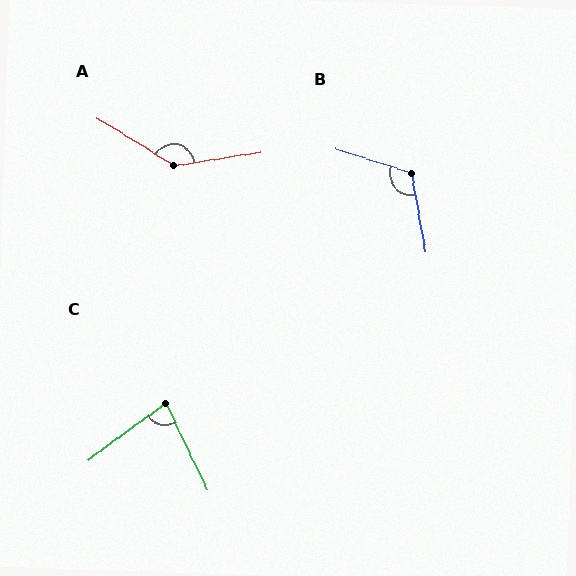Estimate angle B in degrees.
Approximately 118 degrees.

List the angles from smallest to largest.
C (79°), B (118°), A (139°).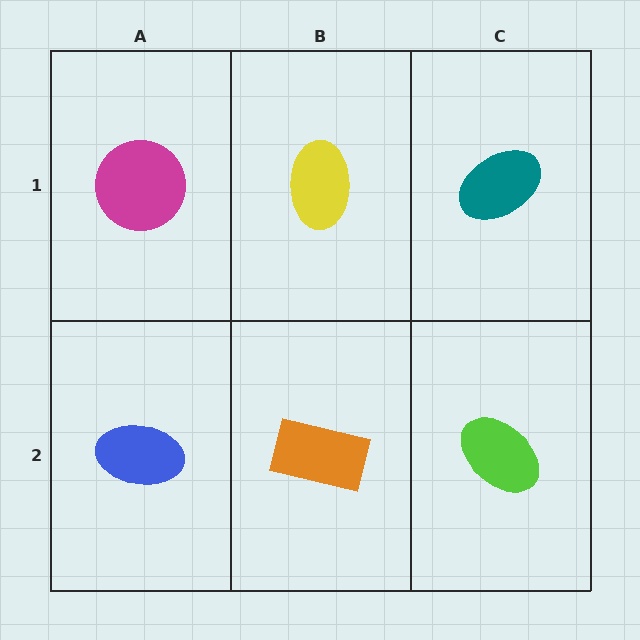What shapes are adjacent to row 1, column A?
A blue ellipse (row 2, column A), a yellow ellipse (row 1, column B).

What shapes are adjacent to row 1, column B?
An orange rectangle (row 2, column B), a magenta circle (row 1, column A), a teal ellipse (row 1, column C).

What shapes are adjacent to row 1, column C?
A lime ellipse (row 2, column C), a yellow ellipse (row 1, column B).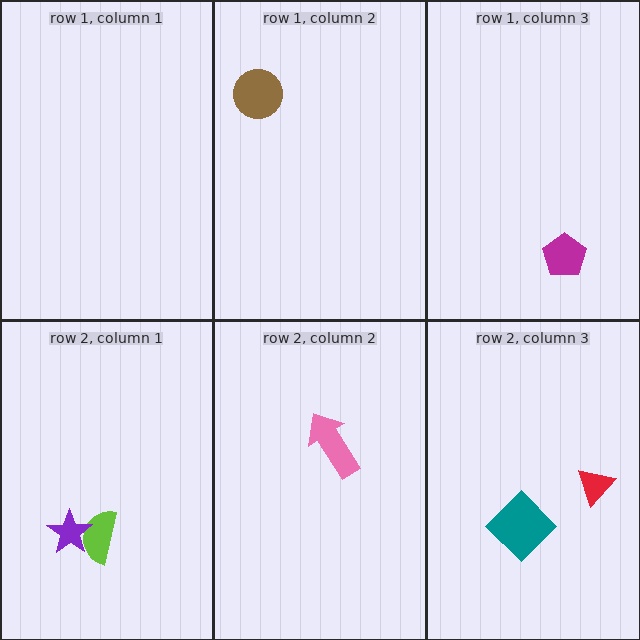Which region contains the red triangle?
The row 2, column 3 region.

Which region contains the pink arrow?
The row 2, column 2 region.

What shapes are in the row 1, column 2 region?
The brown circle.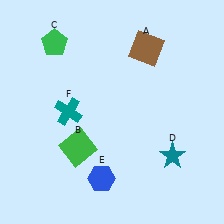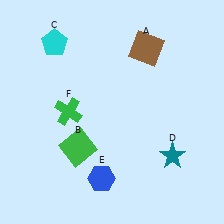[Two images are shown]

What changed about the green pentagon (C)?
In Image 1, C is green. In Image 2, it changed to cyan.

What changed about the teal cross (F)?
In Image 1, F is teal. In Image 2, it changed to green.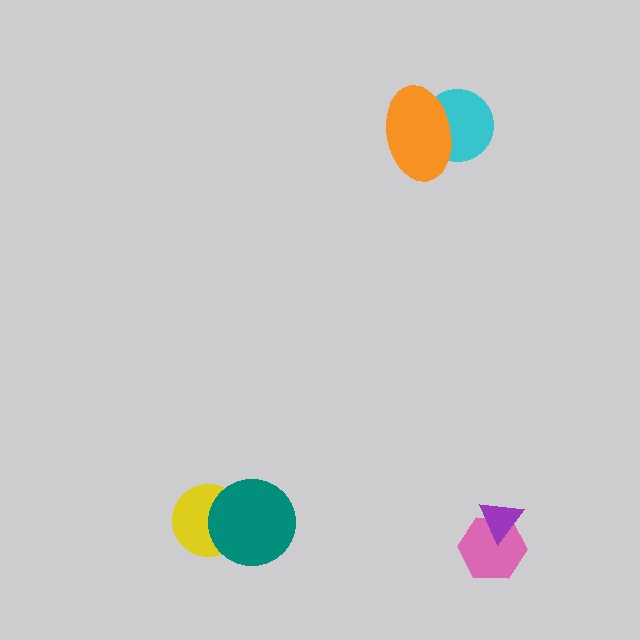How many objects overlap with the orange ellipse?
1 object overlaps with the orange ellipse.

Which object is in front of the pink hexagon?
The purple triangle is in front of the pink hexagon.